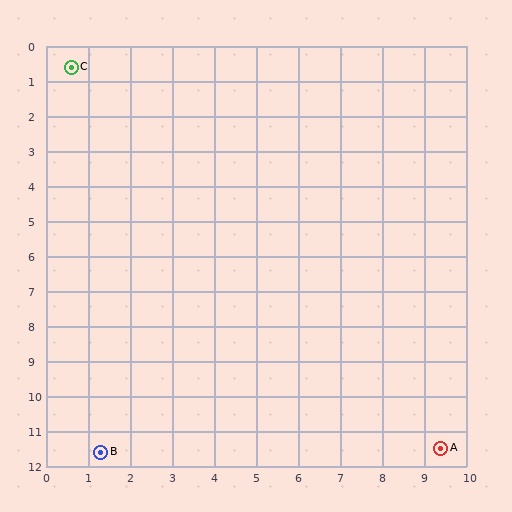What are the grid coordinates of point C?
Point C is at approximately (0.6, 0.6).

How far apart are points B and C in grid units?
Points B and C are about 11.0 grid units apart.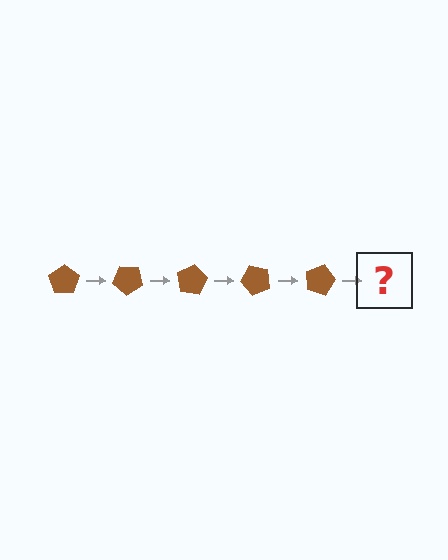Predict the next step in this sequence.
The next step is a brown pentagon rotated 200 degrees.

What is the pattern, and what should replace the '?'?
The pattern is that the pentagon rotates 40 degrees each step. The '?' should be a brown pentagon rotated 200 degrees.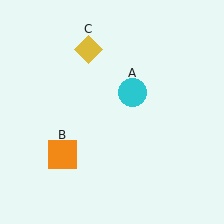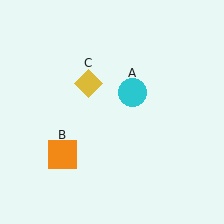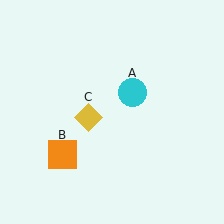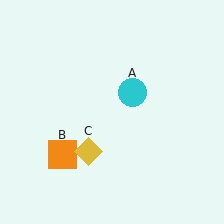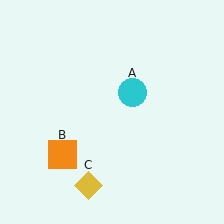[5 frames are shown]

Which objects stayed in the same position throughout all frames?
Cyan circle (object A) and orange square (object B) remained stationary.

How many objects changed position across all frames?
1 object changed position: yellow diamond (object C).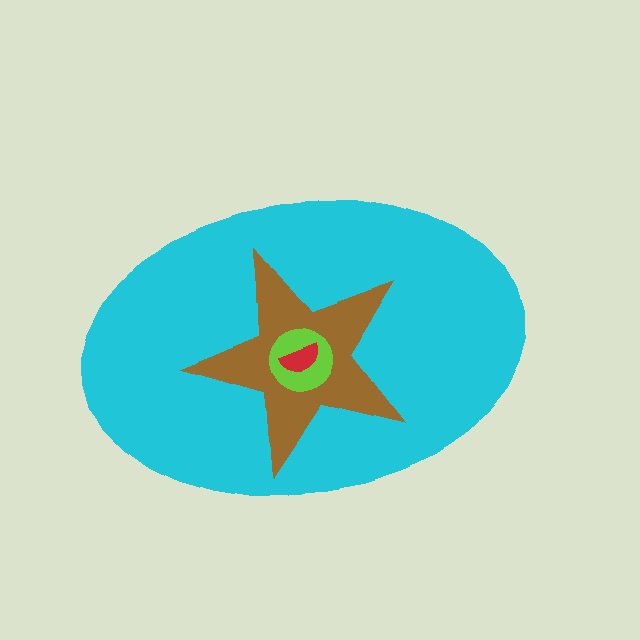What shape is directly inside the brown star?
The lime circle.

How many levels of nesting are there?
4.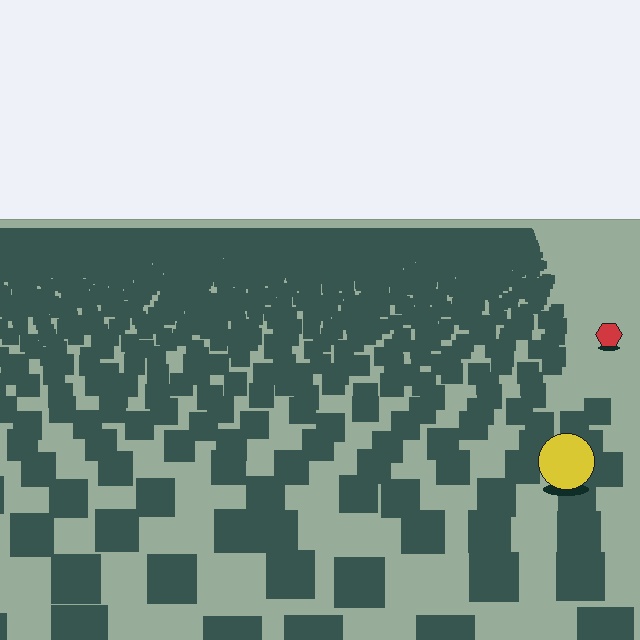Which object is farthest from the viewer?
The red hexagon is farthest from the viewer. It appears smaller and the ground texture around it is denser.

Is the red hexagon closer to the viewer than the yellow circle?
No. The yellow circle is closer — you can tell from the texture gradient: the ground texture is coarser near it.